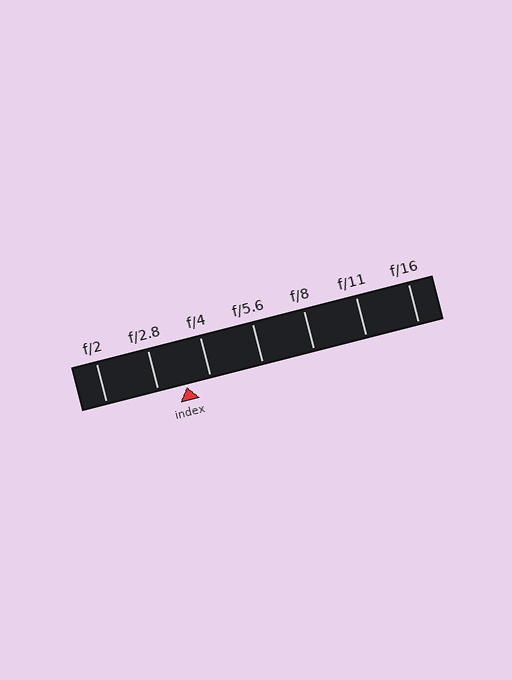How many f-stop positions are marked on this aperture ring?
There are 7 f-stop positions marked.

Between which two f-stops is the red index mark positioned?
The index mark is between f/2.8 and f/4.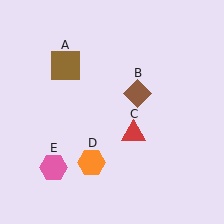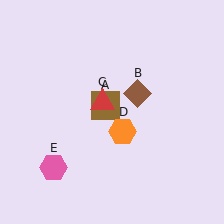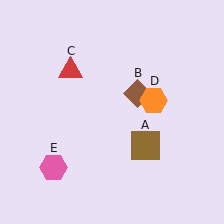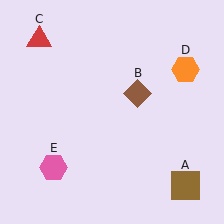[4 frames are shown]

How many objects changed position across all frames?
3 objects changed position: brown square (object A), red triangle (object C), orange hexagon (object D).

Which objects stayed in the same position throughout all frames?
Brown diamond (object B) and pink hexagon (object E) remained stationary.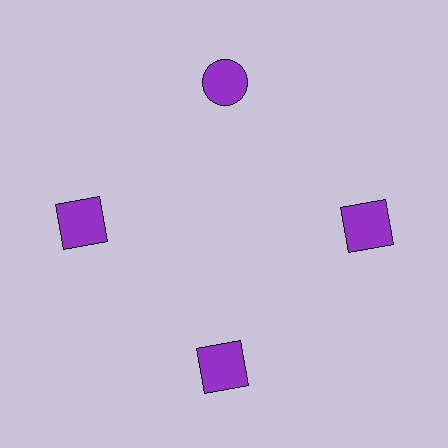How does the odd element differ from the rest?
It has a different shape: circle instead of square.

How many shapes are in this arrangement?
There are 4 shapes arranged in a ring pattern.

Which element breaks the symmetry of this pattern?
The purple circle at roughly the 12 o'clock position breaks the symmetry. All other shapes are purple squares.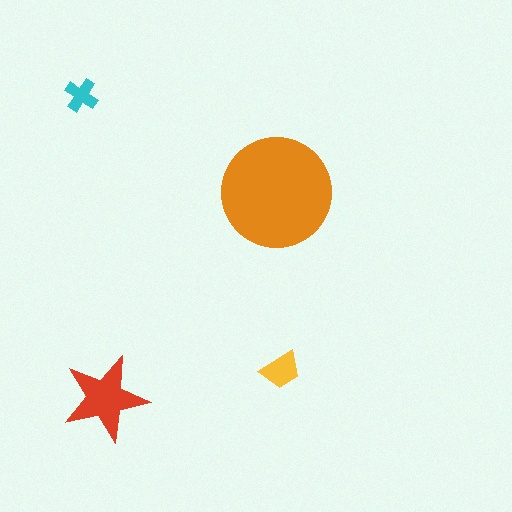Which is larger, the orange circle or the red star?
The orange circle.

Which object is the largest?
The orange circle.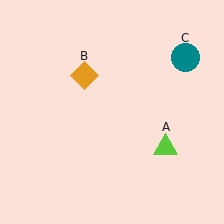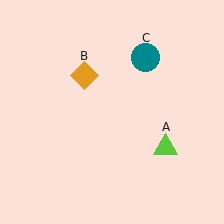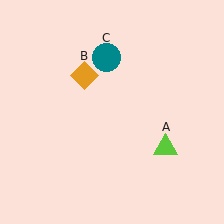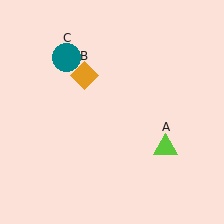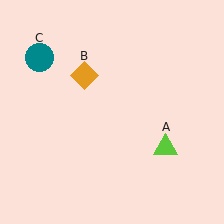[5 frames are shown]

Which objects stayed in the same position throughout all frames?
Lime triangle (object A) and orange diamond (object B) remained stationary.